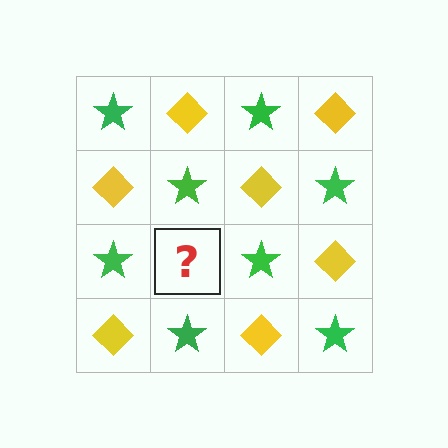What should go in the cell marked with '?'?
The missing cell should contain a yellow diamond.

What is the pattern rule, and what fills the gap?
The rule is that it alternates green star and yellow diamond in a checkerboard pattern. The gap should be filled with a yellow diamond.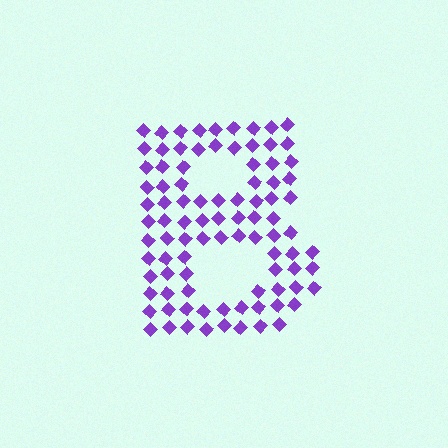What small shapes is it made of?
It is made of small diamonds.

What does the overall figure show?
The overall figure shows the letter B.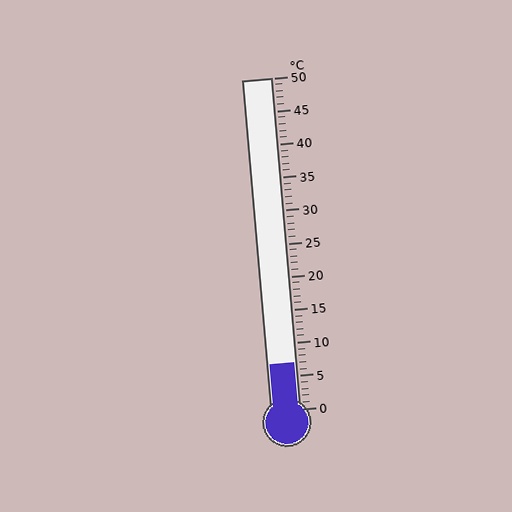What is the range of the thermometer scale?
The thermometer scale ranges from 0°C to 50°C.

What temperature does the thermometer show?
The thermometer shows approximately 7°C.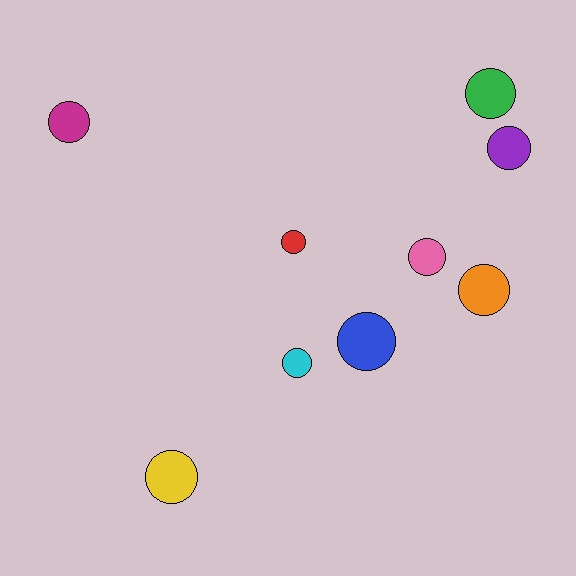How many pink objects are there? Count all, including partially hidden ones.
There is 1 pink object.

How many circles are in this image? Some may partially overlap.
There are 9 circles.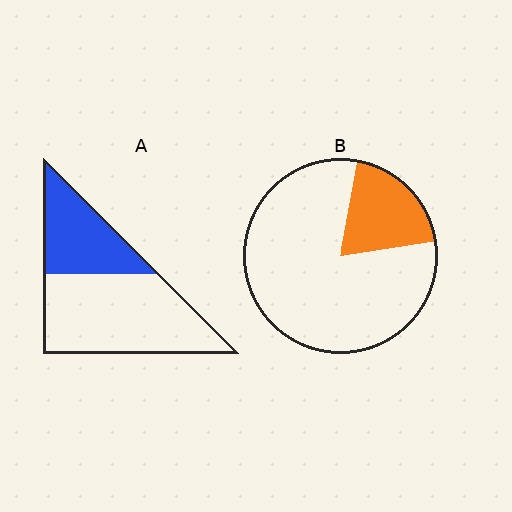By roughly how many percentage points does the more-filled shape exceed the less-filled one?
By roughly 15 percentage points (A over B).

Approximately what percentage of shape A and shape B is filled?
A is approximately 35% and B is approximately 20%.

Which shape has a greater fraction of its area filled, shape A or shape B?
Shape A.